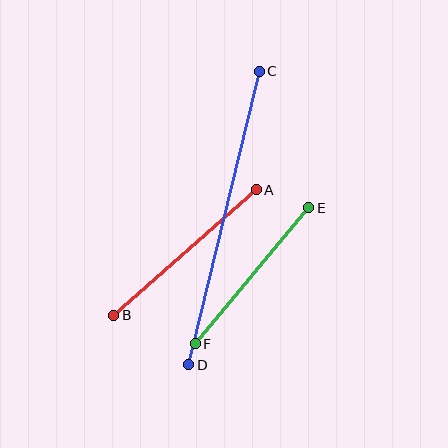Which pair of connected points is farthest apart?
Points C and D are farthest apart.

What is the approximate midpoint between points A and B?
The midpoint is at approximately (185, 252) pixels.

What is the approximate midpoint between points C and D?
The midpoint is at approximately (224, 218) pixels.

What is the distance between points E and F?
The distance is approximately 178 pixels.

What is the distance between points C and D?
The distance is approximately 302 pixels.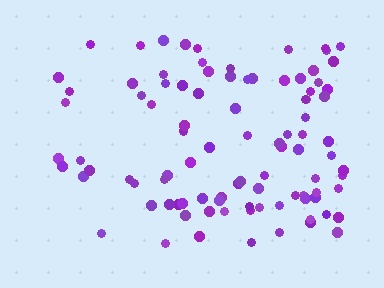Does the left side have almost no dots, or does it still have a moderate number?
Still a moderate number, just noticeably fewer than the right.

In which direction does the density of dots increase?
From left to right, with the right side densest.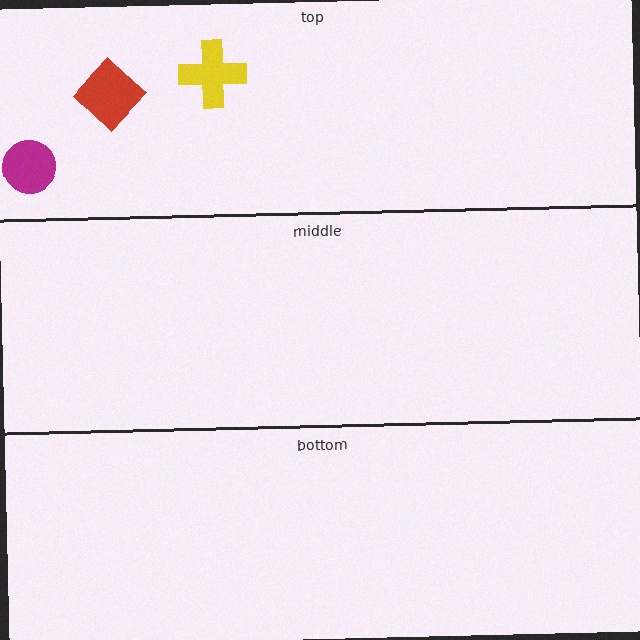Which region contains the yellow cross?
The top region.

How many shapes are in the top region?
3.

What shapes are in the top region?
The red diamond, the yellow cross, the magenta circle.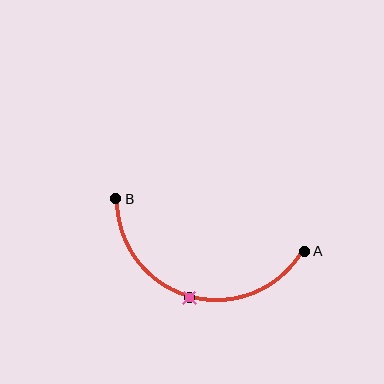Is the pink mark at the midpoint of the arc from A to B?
Yes. The pink mark lies on the arc at equal arc-length from both A and B — it is the arc midpoint.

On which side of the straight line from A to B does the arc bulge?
The arc bulges below the straight line connecting A and B.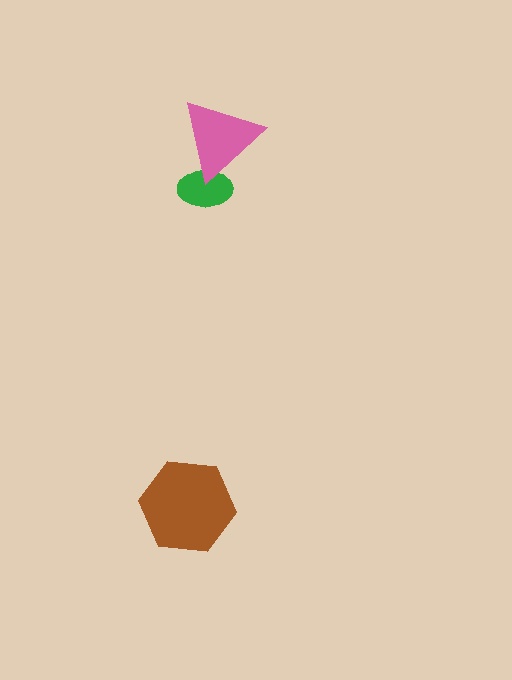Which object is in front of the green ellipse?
The pink triangle is in front of the green ellipse.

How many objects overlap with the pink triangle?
1 object overlaps with the pink triangle.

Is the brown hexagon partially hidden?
No, no other shape covers it.